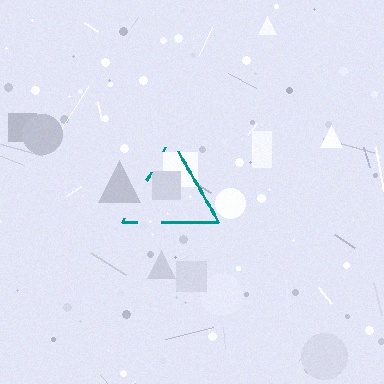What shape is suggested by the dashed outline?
The dashed outline suggests a triangle.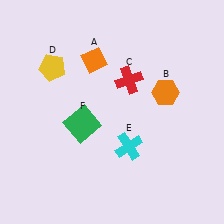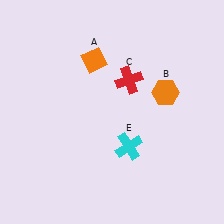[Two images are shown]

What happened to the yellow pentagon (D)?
The yellow pentagon (D) was removed in Image 2. It was in the top-left area of Image 1.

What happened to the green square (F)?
The green square (F) was removed in Image 2. It was in the bottom-left area of Image 1.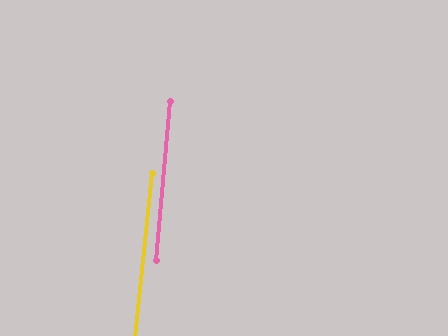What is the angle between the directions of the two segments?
Approximately 1 degree.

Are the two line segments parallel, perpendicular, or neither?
Parallel — their directions differ by only 1.0°.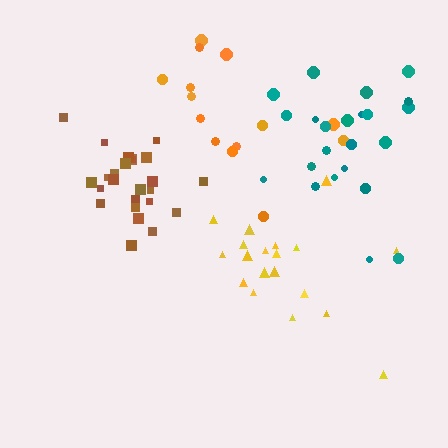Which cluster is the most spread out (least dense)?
Orange.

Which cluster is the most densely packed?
Brown.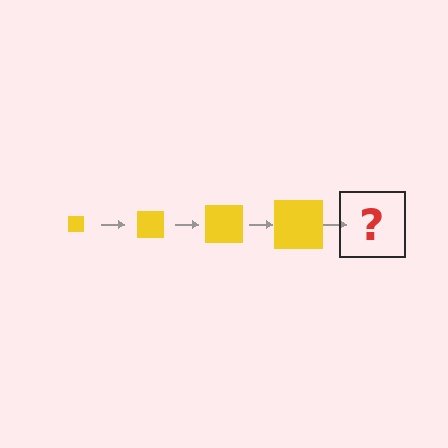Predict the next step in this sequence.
The next step is a yellow square, larger than the previous one.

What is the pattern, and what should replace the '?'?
The pattern is that the square gets progressively larger each step. The '?' should be a yellow square, larger than the previous one.